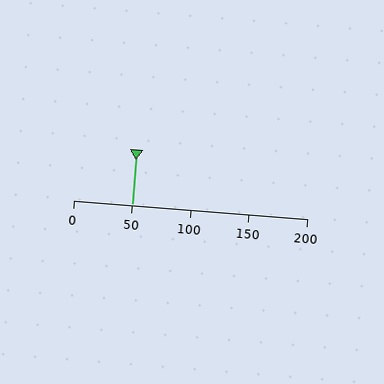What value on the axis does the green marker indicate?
The marker indicates approximately 50.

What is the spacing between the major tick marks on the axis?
The major ticks are spaced 50 apart.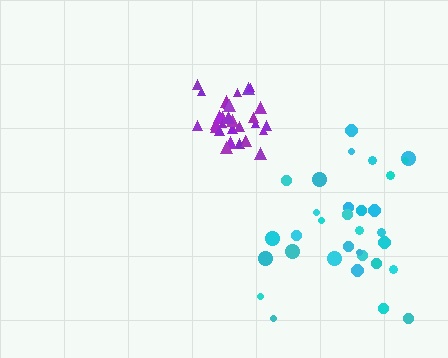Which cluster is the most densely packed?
Purple.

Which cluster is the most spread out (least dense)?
Cyan.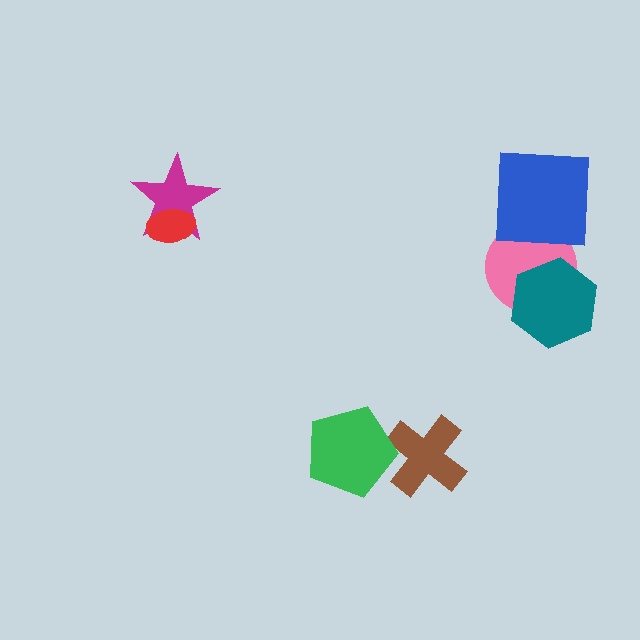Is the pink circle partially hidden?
Yes, it is partially covered by another shape.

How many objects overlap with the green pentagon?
1 object overlaps with the green pentagon.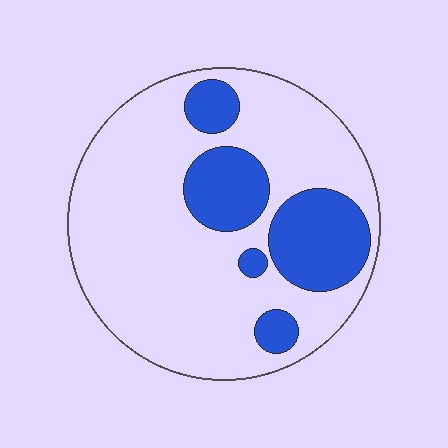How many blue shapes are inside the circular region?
5.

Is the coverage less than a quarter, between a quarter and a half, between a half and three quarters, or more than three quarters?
Less than a quarter.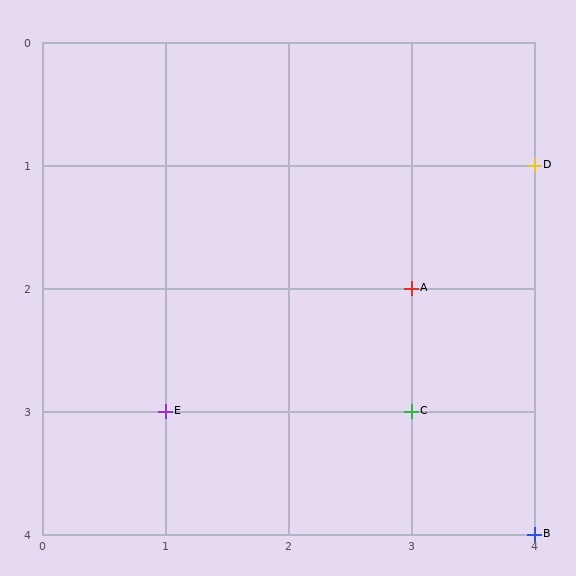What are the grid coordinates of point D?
Point D is at grid coordinates (4, 1).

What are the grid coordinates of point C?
Point C is at grid coordinates (3, 3).